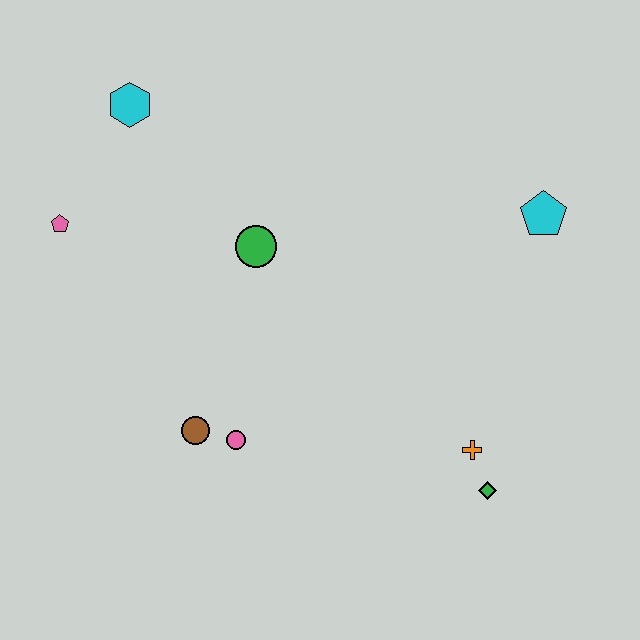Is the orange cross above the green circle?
No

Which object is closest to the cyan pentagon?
The orange cross is closest to the cyan pentagon.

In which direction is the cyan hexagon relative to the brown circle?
The cyan hexagon is above the brown circle.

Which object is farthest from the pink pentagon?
The green diamond is farthest from the pink pentagon.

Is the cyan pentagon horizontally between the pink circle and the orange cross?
No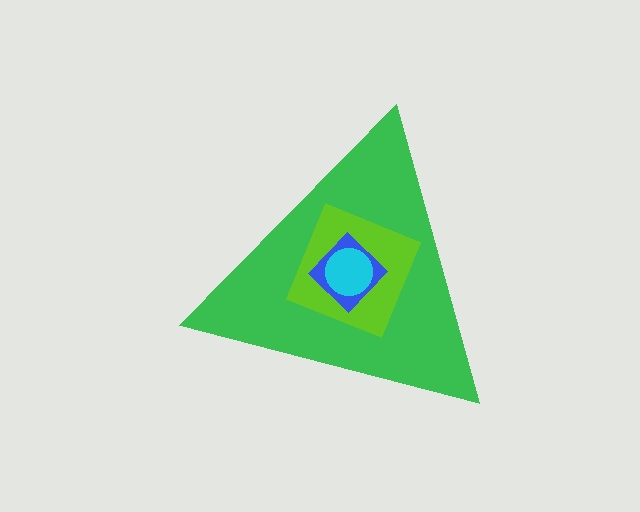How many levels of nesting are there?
4.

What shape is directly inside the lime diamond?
The blue diamond.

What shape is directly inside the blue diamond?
The cyan circle.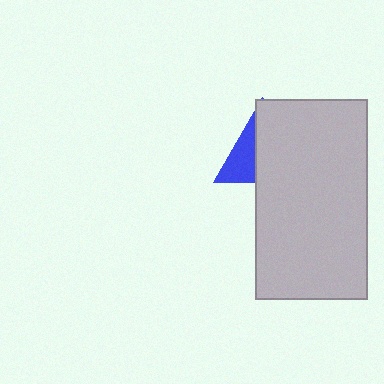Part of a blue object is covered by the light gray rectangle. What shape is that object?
It is a triangle.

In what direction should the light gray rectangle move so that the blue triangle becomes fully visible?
The light gray rectangle should move right. That is the shortest direction to clear the overlap and leave the blue triangle fully visible.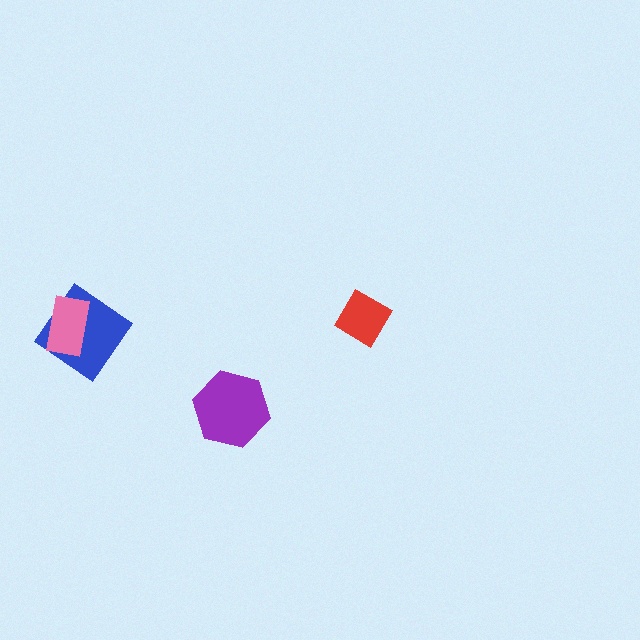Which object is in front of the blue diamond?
The pink rectangle is in front of the blue diamond.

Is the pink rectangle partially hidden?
No, no other shape covers it.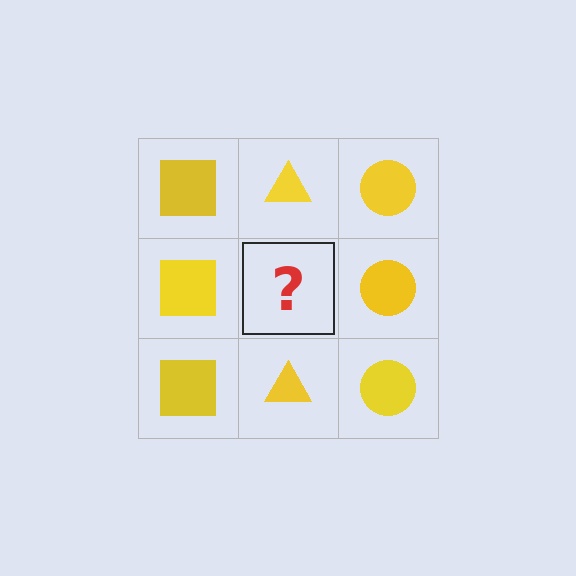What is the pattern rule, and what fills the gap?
The rule is that each column has a consistent shape. The gap should be filled with a yellow triangle.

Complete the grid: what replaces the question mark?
The question mark should be replaced with a yellow triangle.